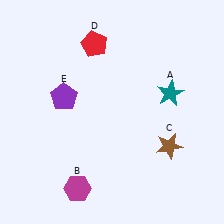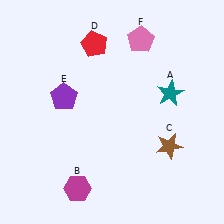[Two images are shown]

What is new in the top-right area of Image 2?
A pink pentagon (F) was added in the top-right area of Image 2.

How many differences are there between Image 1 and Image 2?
There is 1 difference between the two images.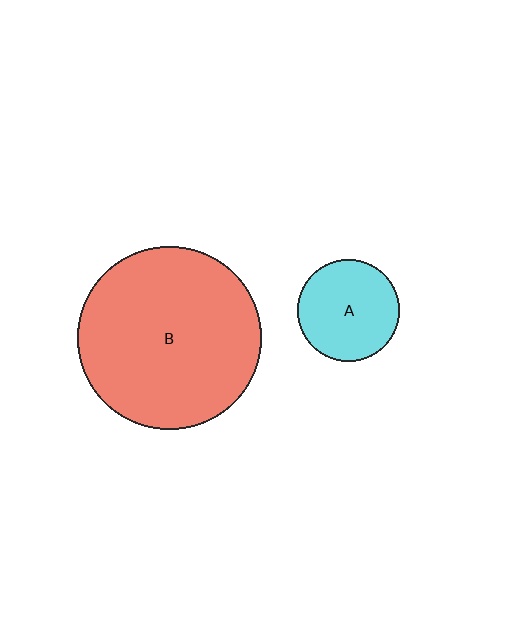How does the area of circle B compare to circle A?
Approximately 3.2 times.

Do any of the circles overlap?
No, none of the circles overlap.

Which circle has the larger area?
Circle B (red).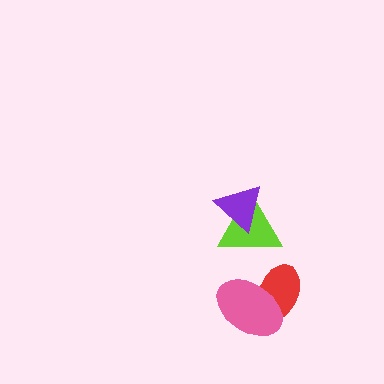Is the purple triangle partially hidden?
No, no other shape covers it.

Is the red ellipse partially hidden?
Yes, it is partially covered by another shape.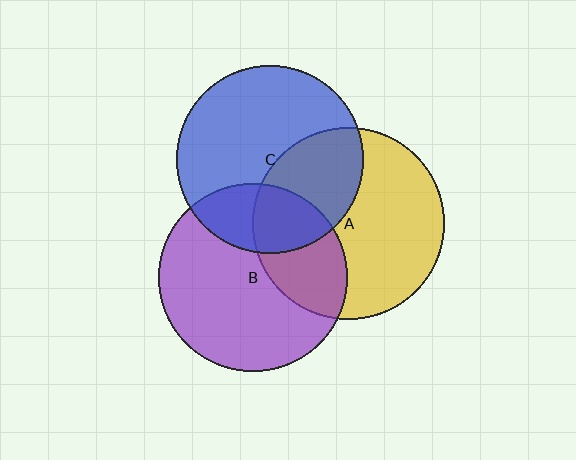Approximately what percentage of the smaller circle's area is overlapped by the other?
Approximately 25%.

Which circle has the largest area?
Circle A (yellow).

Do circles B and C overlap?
Yes.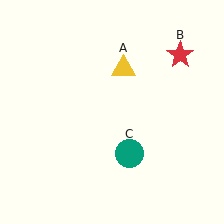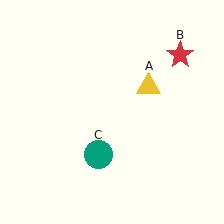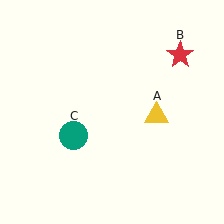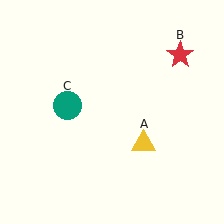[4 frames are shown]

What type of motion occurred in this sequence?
The yellow triangle (object A), teal circle (object C) rotated clockwise around the center of the scene.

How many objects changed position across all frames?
2 objects changed position: yellow triangle (object A), teal circle (object C).